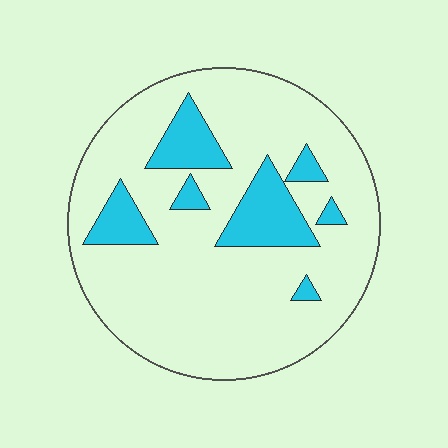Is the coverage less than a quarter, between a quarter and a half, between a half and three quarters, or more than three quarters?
Less than a quarter.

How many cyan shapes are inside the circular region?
7.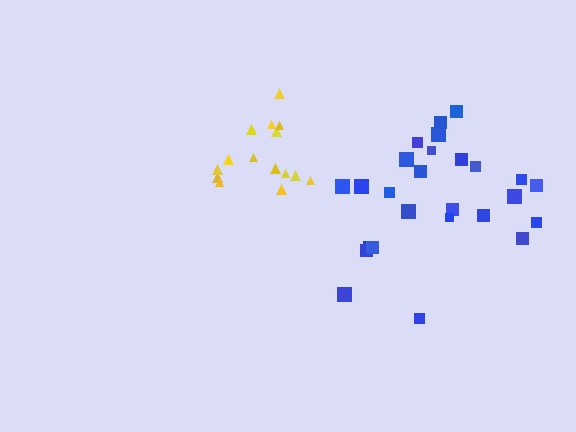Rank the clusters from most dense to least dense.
yellow, blue.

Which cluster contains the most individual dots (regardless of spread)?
Blue (26).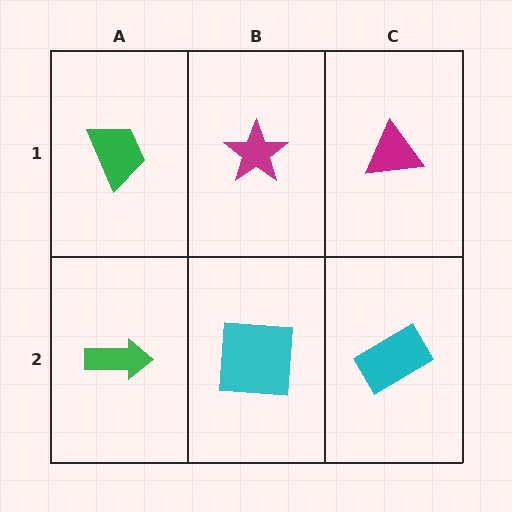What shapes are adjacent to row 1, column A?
A green arrow (row 2, column A), a magenta star (row 1, column B).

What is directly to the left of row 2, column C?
A cyan square.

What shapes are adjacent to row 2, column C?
A magenta triangle (row 1, column C), a cyan square (row 2, column B).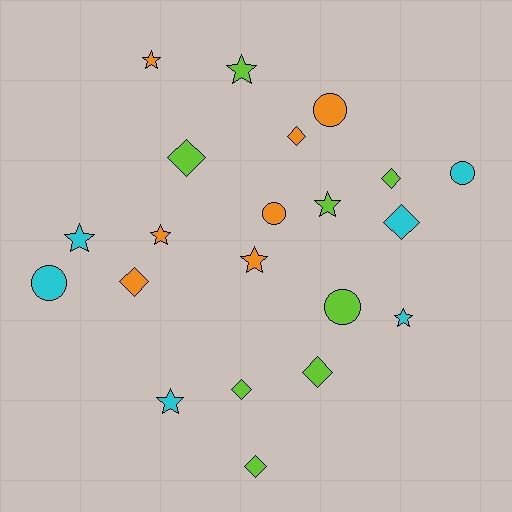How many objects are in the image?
There are 21 objects.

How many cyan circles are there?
There are 2 cyan circles.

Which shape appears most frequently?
Diamond, with 8 objects.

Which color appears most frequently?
Lime, with 8 objects.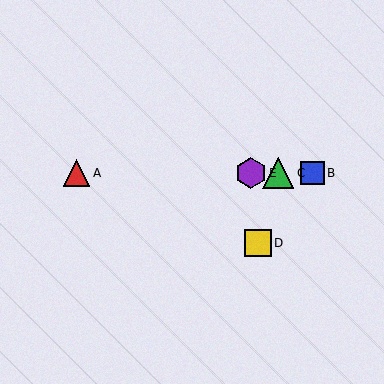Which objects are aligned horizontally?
Objects A, B, C, E are aligned horizontally.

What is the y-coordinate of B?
Object B is at y≈173.